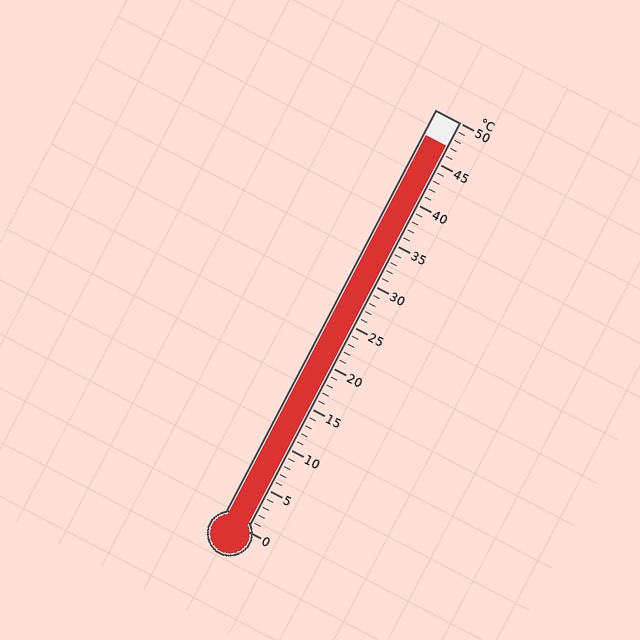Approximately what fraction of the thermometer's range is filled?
The thermometer is filled to approximately 95% of its range.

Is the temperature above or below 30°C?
The temperature is above 30°C.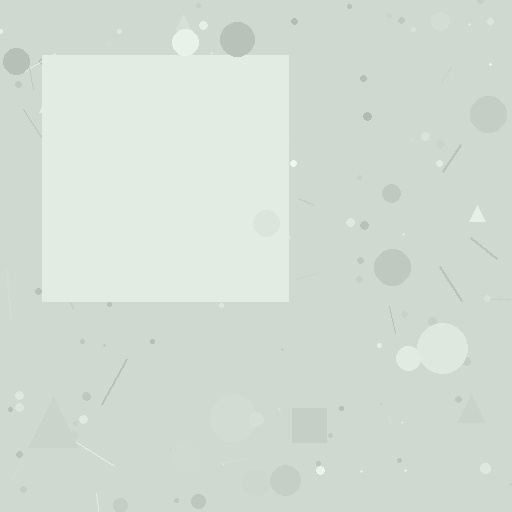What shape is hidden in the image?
A square is hidden in the image.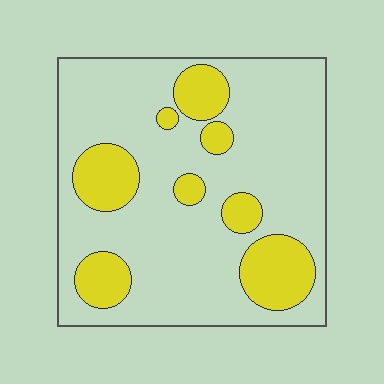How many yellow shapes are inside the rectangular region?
8.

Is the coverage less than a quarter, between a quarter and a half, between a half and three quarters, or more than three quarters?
Less than a quarter.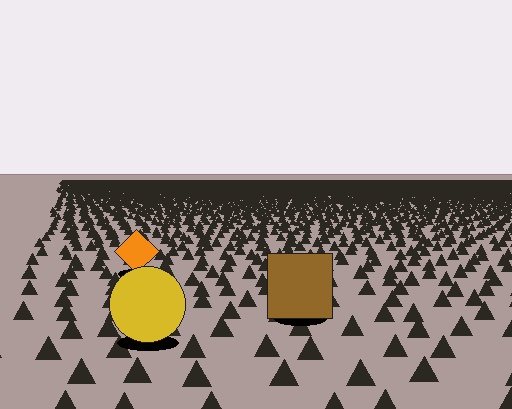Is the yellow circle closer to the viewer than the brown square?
Yes. The yellow circle is closer — you can tell from the texture gradient: the ground texture is coarser near it.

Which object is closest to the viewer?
The yellow circle is closest. The texture marks near it are larger and more spread out.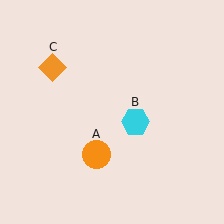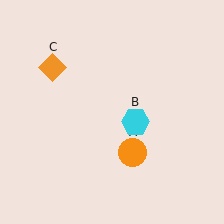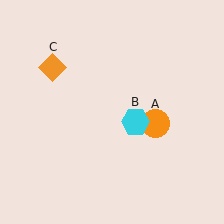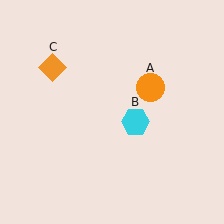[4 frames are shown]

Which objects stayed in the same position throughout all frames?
Cyan hexagon (object B) and orange diamond (object C) remained stationary.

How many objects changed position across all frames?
1 object changed position: orange circle (object A).